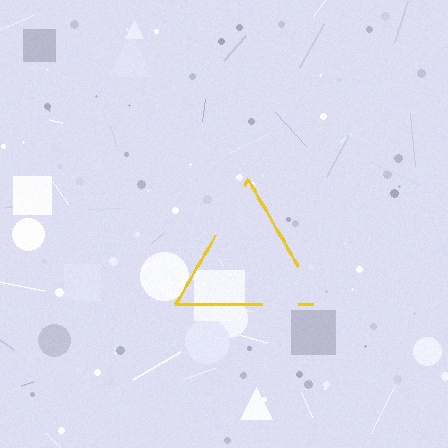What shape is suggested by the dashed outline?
The dashed outline suggests a triangle.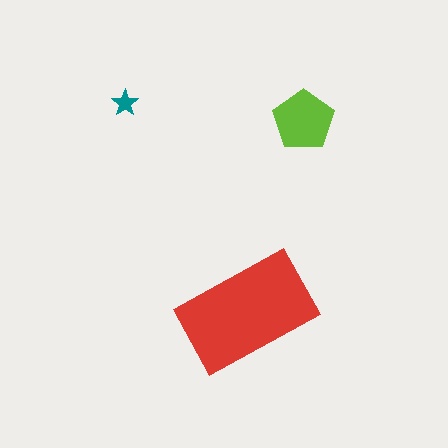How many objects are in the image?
There are 3 objects in the image.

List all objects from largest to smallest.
The red rectangle, the lime pentagon, the teal star.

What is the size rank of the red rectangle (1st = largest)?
1st.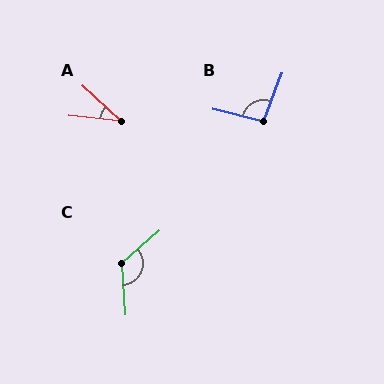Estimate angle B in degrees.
Approximately 97 degrees.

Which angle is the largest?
C, at approximately 128 degrees.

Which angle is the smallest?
A, at approximately 36 degrees.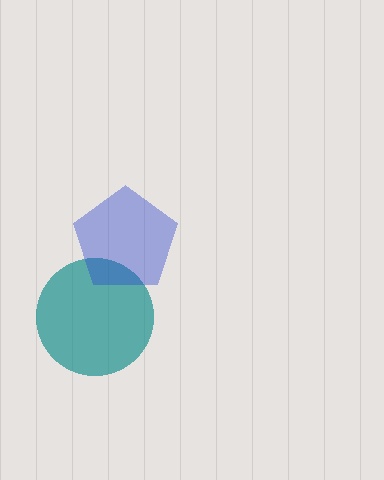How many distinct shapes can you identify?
There are 2 distinct shapes: a teal circle, a blue pentagon.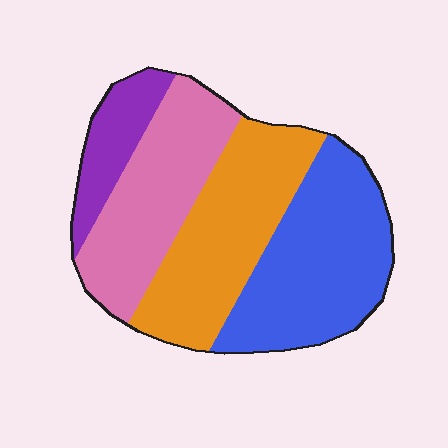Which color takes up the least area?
Purple, at roughly 10%.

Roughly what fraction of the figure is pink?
Pink takes up between a sixth and a third of the figure.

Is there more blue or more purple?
Blue.